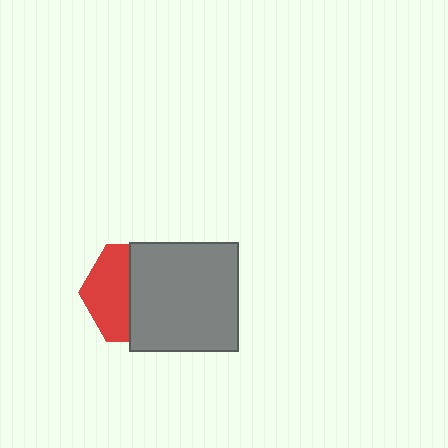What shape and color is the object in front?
The object in front is a gray square.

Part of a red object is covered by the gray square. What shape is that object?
It is a hexagon.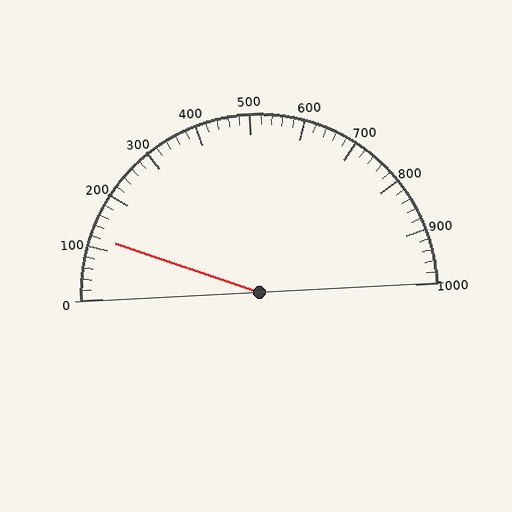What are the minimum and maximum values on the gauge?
The gauge ranges from 0 to 1000.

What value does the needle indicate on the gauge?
The needle indicates approximately 120.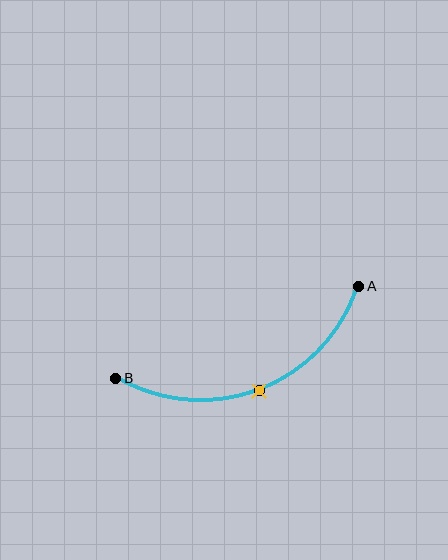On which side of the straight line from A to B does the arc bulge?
The arc bulges below the straight line connecting A and B.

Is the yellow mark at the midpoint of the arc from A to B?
Yes. The yellow mark lies on the arc at equal arc-length from both A and B — it is the arc midpoint.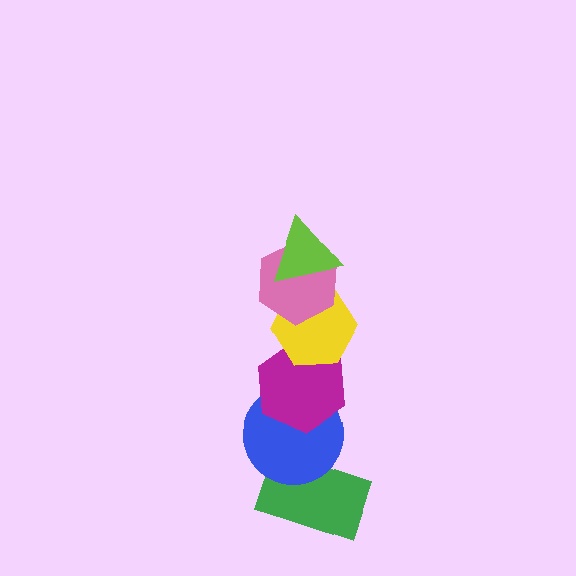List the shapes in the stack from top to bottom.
From top to bottom: the lime triangle, the pink hexagon, the yellow hexagon, the magenta hexagon, the blue circle, the green rectangle.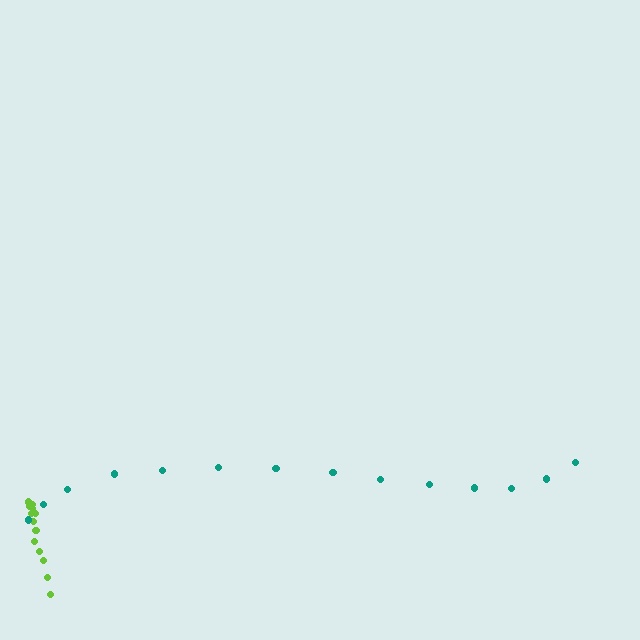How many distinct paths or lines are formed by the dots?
There are 2 distinct paths.